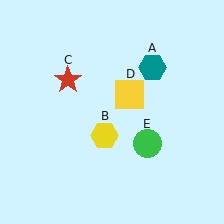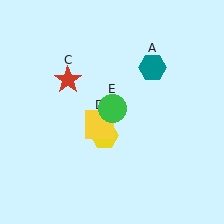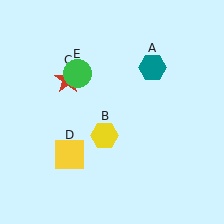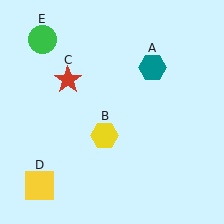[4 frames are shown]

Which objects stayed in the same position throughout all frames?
Teal hexagon (object A) and yellow hexagon (object B) and red star (object C) remained stationary.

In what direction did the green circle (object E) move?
The green circle (object E) moved up and to the left.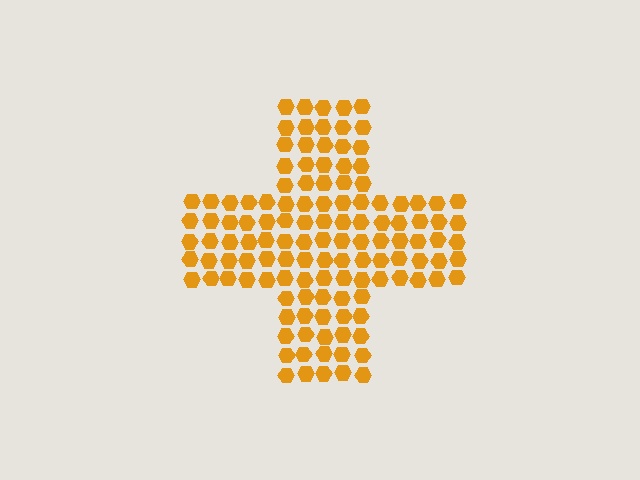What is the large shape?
The large shape is a cross.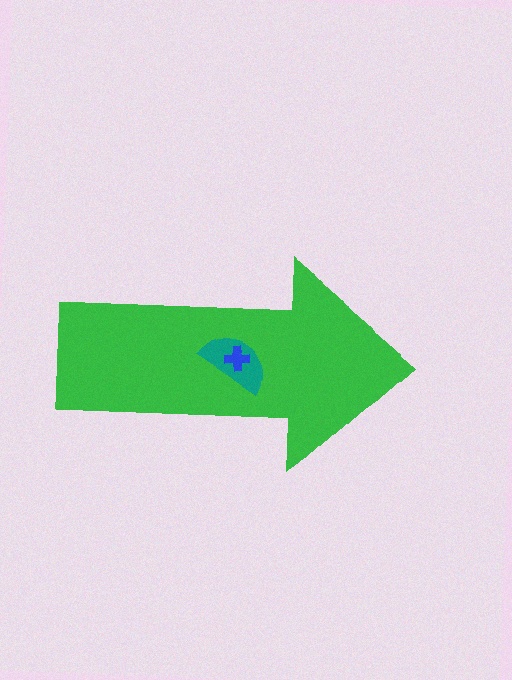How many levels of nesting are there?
3.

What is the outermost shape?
The green arrow.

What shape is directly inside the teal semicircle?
The blue cross.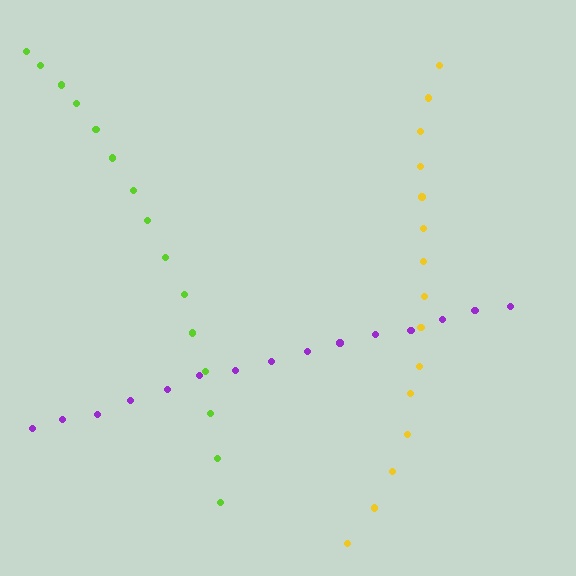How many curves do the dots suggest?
There are 3 distinct paths.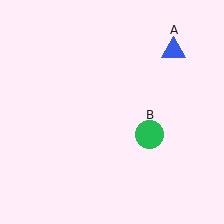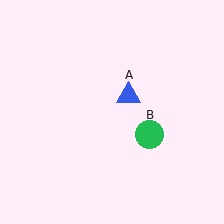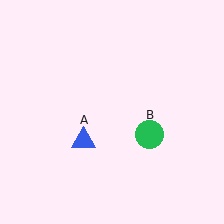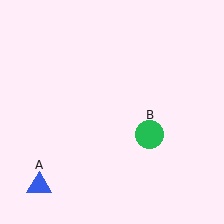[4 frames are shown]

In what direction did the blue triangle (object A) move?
The blue triangle (object A) moved down and to the left.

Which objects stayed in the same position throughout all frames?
Green circle (object B) remained stationary.